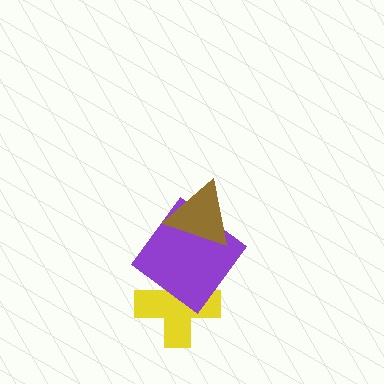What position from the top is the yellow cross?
The yellow cross is 3rd from the top.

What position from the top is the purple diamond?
The purple diamond is 2nd from the top.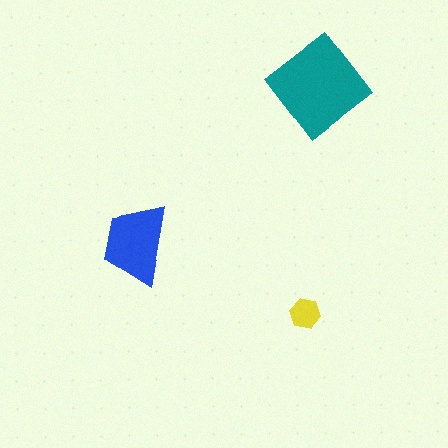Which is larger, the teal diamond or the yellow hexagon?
The teal diamond.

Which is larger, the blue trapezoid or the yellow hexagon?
The blue trapezoid.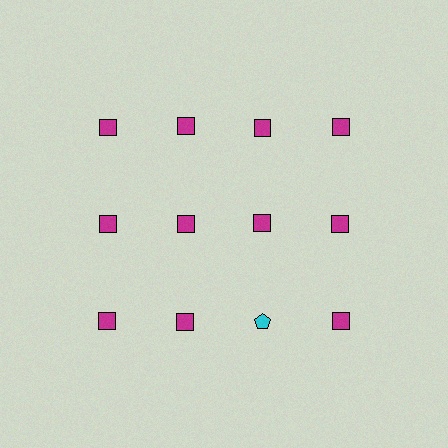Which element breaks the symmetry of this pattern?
The cyan pentagon in the third row, center column breaks the symmetry. All other shapes are magenta squares.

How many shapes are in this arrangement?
There are 12 shapes arranged in a grid pattern.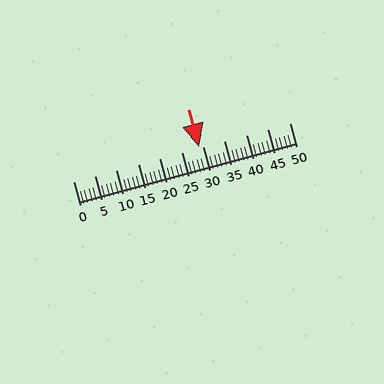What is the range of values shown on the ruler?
The ruler shows values from 0 to 50.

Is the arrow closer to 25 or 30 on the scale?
The arrow is closer to 30.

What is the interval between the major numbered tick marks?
The major tick marks are spaced 5 units apart.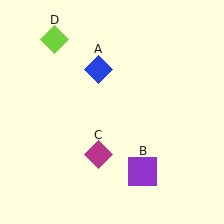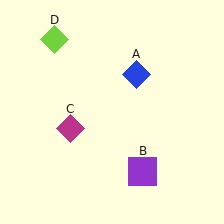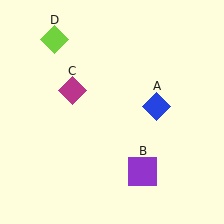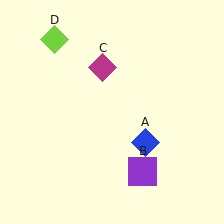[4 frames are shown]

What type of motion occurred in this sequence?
The blue diamond (object A), magenta diamond (object C) rotated clockwise around the center of the scene.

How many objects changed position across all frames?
2 objects changed position: blue diamond (object A), magenta diamond (object C).